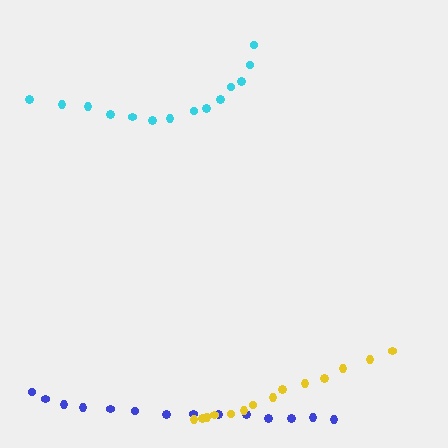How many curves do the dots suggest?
There are 3 distinct paths.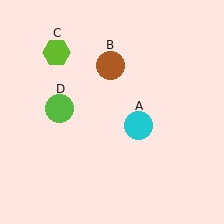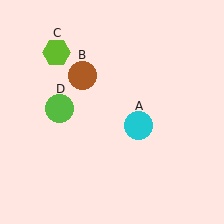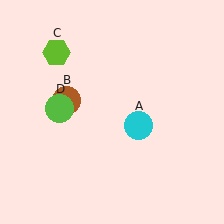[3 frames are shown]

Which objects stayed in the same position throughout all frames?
Cyan circle (object A) and lime hexagon (object C) and lime circle (object D) remained stationary.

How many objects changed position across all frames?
1 object changed position: brown circle (object B).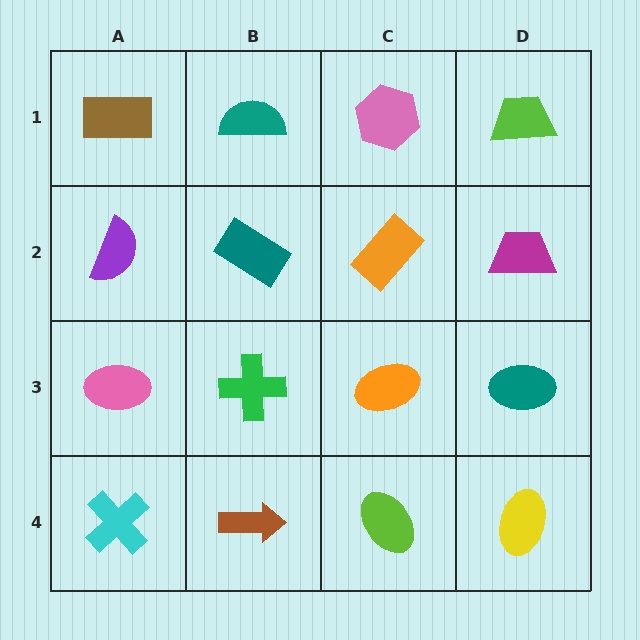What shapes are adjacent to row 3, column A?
A purple semicircle (row 2, column A), a cyan cross (row 4, column A), a green cross (row 3, column B).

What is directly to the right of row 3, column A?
A green cross.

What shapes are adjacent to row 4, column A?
A pink ellipse (row 3, column A), a brown arrow (row 4, column B).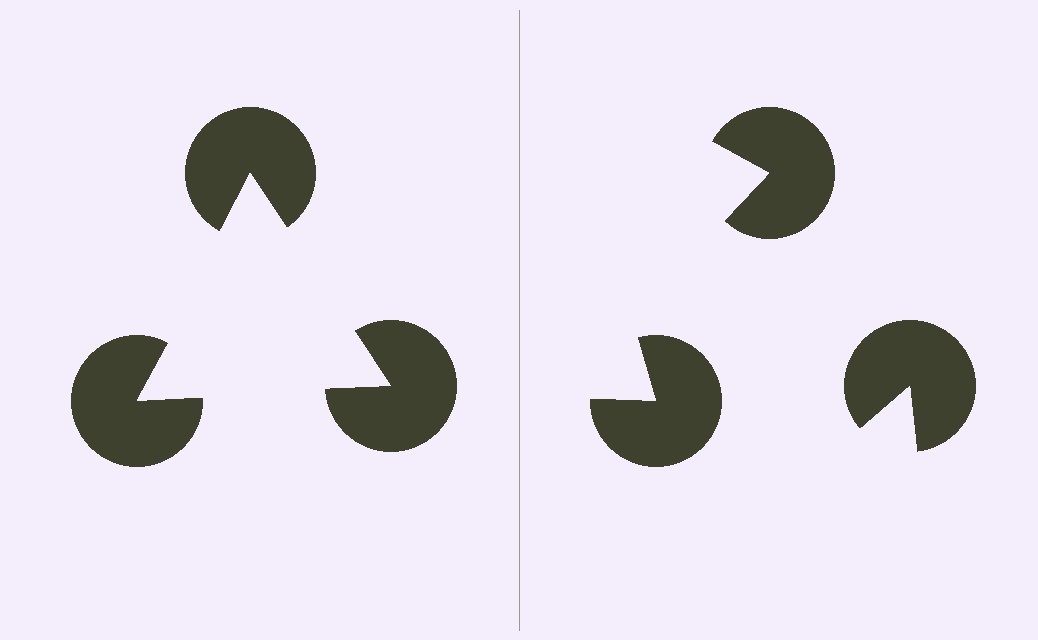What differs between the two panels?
The pac-man discs are positioned identically on both sides; only the wedge orientations differ. On the left they align to a triangle; on the right they are misaligned.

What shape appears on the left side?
An illusory triangle.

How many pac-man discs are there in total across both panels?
6 — 3 on each side.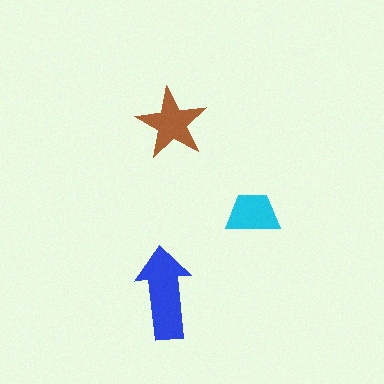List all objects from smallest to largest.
The cyan trapezoid, the brown star, the blue arrow.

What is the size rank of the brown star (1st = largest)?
2nd.